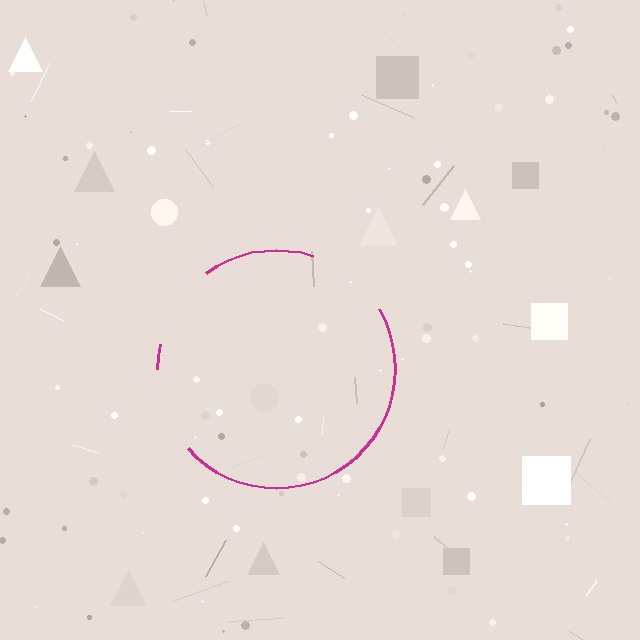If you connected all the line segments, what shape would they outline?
They would outline a circle.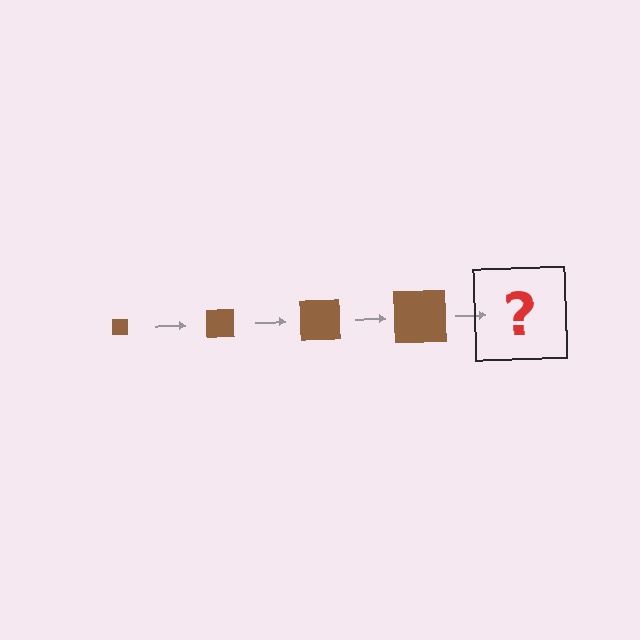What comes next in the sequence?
The next element should be a brown square, larger than the previous one.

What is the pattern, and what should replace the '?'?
The pattern is that the square gets progressively larger each step. The '?' should be a brown square, larger than the previous one.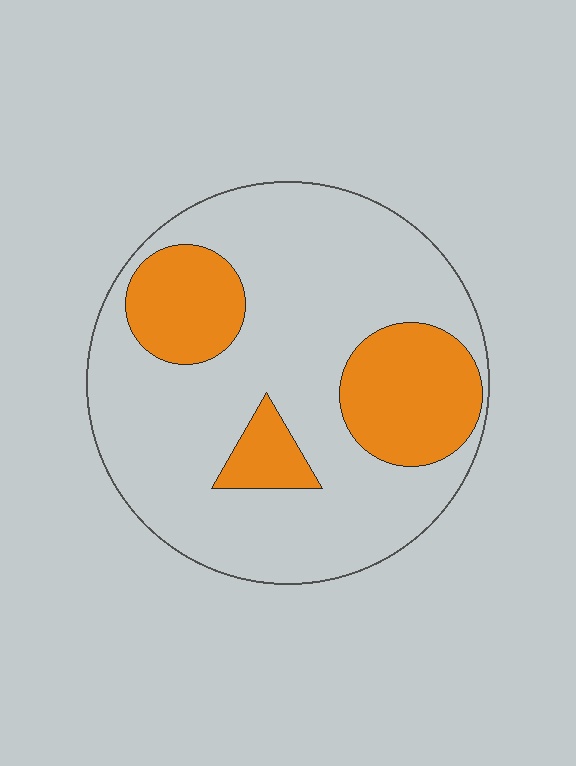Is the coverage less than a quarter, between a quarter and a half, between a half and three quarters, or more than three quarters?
Between a quarter and a half.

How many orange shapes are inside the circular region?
3.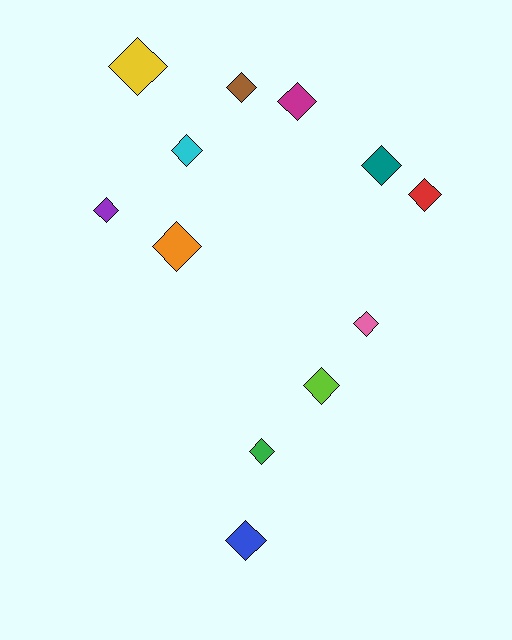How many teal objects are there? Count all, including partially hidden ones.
There is 1 teal object.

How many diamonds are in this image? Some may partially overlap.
There are 12 diamonds.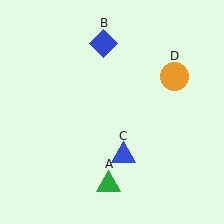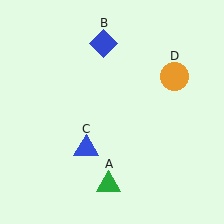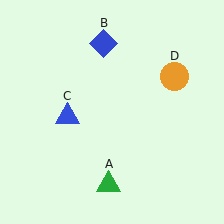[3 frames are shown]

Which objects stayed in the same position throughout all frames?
Green triangle (object A) and blue diamond (object B) and orange circle (object D) remained stationary.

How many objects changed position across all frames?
1 object changed position: blue triangle (object C).